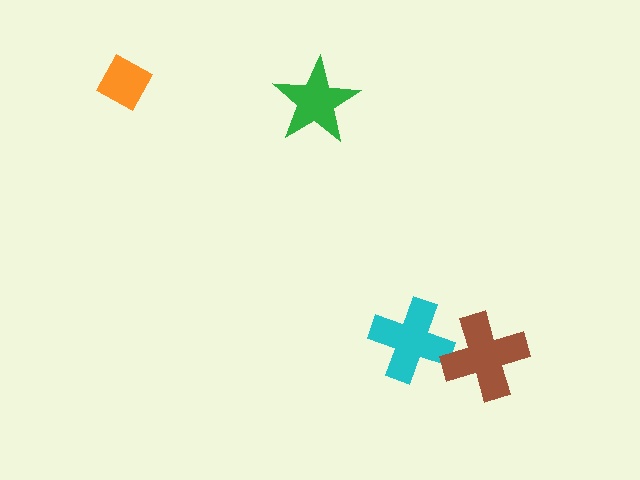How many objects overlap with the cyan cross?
1 object overlaps with the cyan cross.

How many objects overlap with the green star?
0 objects overlap with the green star.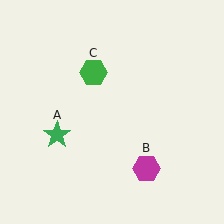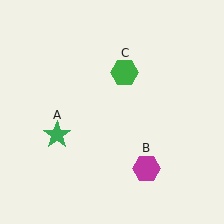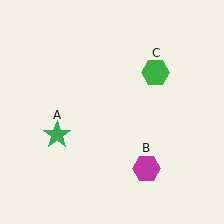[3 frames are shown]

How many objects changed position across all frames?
1 object changed position: green hexagon (object C).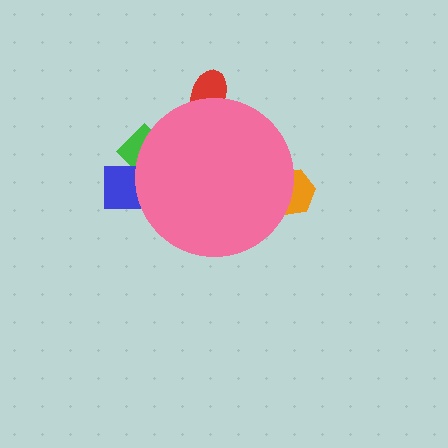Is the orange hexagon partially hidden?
Yes, the orange hexagon is partially hidden behind the pink circle.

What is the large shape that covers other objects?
A pink circle.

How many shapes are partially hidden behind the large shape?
4 shapes are partially hidden.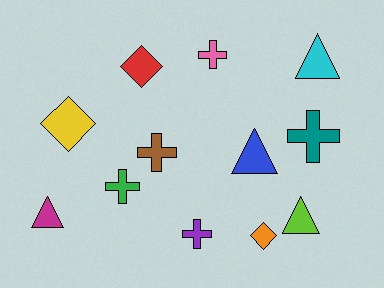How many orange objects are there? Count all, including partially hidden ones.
There is 1 orange object.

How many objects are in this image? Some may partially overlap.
There are 12 objects.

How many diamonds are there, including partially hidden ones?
There are 3 diamonds.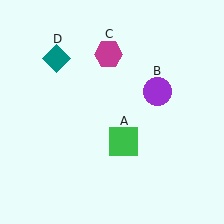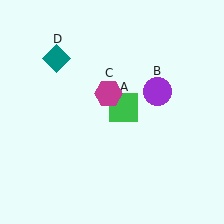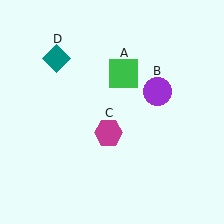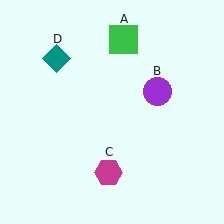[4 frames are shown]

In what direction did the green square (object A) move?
The green square (object A) moved up.